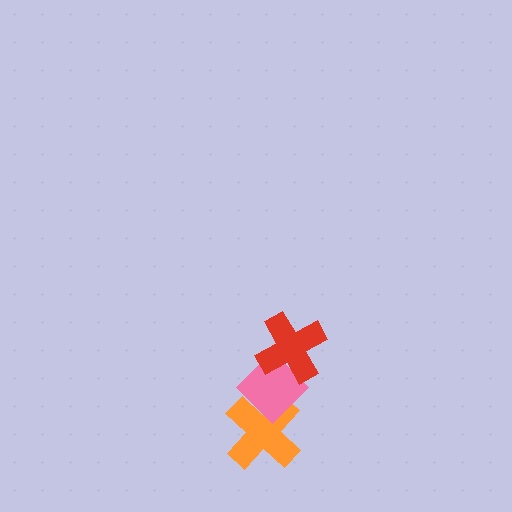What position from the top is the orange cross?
The orange cross is 3rd from the top.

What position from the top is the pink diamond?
The pink diamond is 2nd from the top.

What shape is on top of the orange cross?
The pink diamond is on top of the orange cross.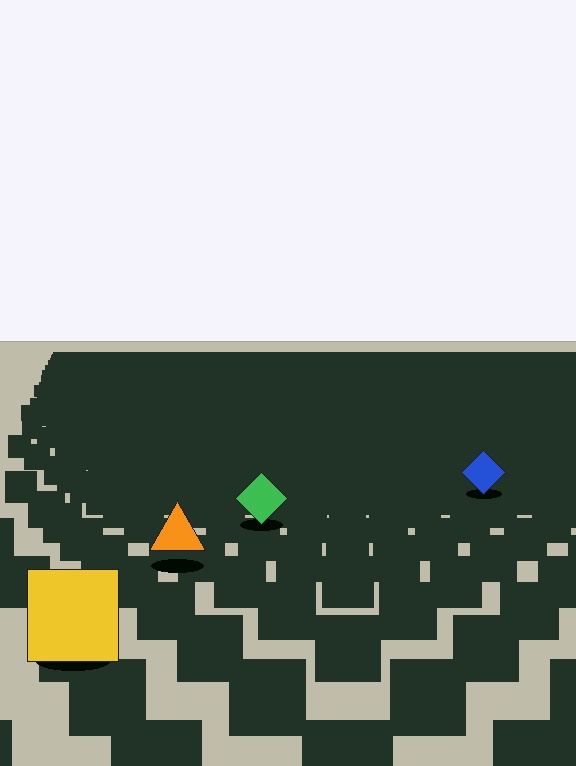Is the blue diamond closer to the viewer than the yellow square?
No. The yellow square is closer — you can tell from the texture gradient: the ground texture is coarser near it.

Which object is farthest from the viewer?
The blue diamond is farthest from the viewer. It appears smaller and the ground texture around it is denser.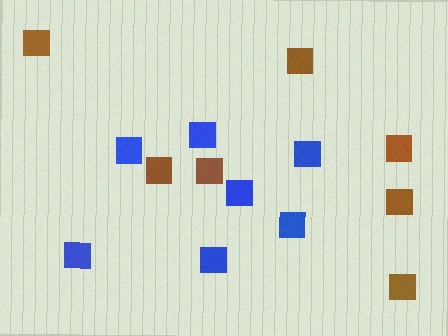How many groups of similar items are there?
There are 2 groups: one group of blue squares (7) and one group of brown squares (7).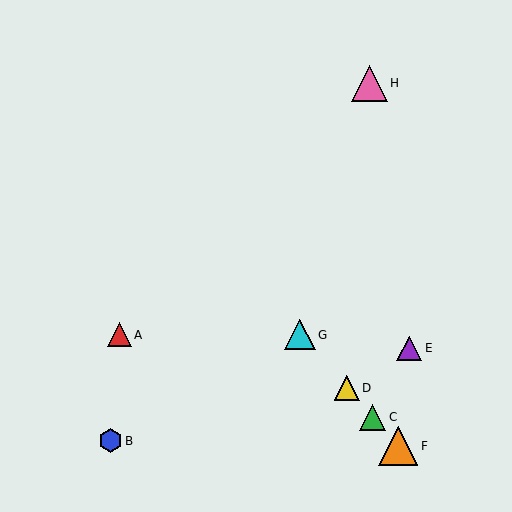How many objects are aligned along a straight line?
4 objects (C, D, F, G) are aligned along a straight line.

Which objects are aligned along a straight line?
Objects C, D, F, G are aligned along a straight line.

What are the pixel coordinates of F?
Object F is at (398, 446).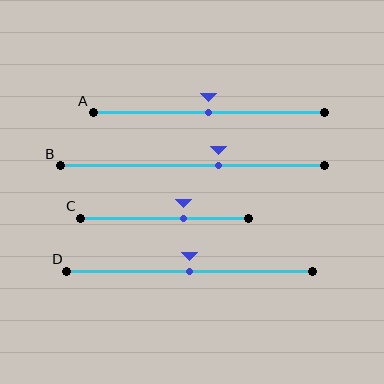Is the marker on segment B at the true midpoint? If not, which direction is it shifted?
No, the marker on segment B is shifted to the right by about 10% of the segment length.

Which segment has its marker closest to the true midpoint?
Segment A has its marker closest to the true midpoint.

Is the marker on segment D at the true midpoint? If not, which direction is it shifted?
Yes, the marker on segment D is at the true midpoint.